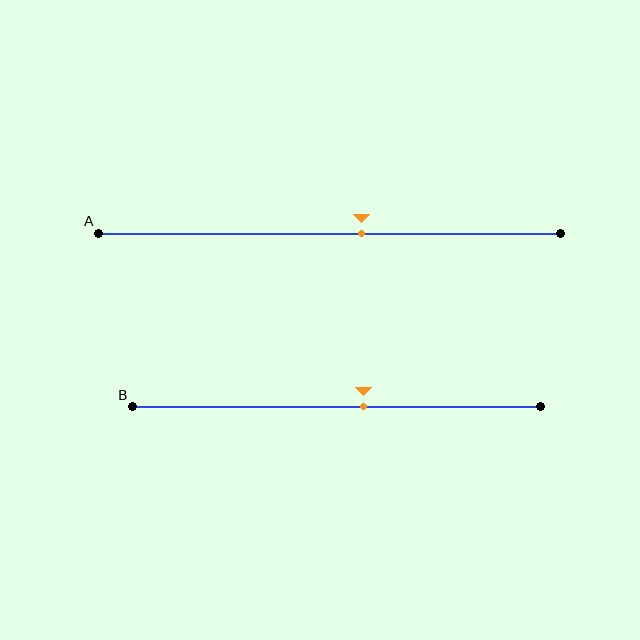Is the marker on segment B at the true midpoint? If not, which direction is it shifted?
No, the marker on segment B is shifted to the right by about 7% of the segment length.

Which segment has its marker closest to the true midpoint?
Segment B has its marker closest to the true midpoint.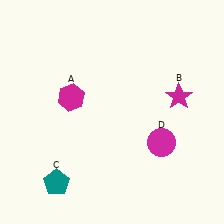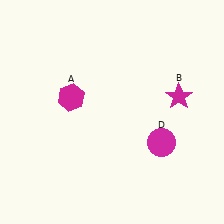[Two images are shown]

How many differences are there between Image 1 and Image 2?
There is 1 difference between the two images.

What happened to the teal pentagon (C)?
The teal pentagon (C) was removed in Image 2. It was in the bottom-left area of Image 1.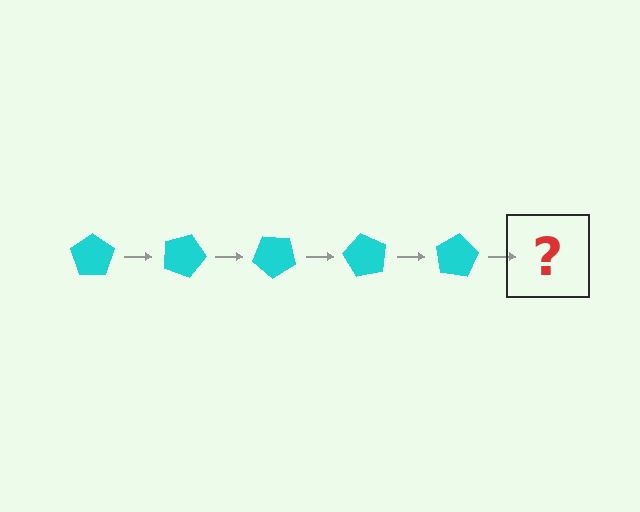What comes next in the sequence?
The next element should be a cyan pentagon rotated 100 degrees.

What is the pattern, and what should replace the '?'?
The pattern is that the pentagon rotates 20 degrees each step. The '?' should be a cyan pentagon rotated 100 degrees.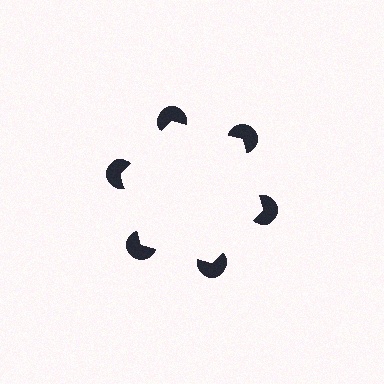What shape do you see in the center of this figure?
An illusory hexagon — its edges are inferred from the aligned wedge cuts in the pac-man discs, not physically drawn.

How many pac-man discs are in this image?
There are 6 — one at each vertex of the illusory hexagon.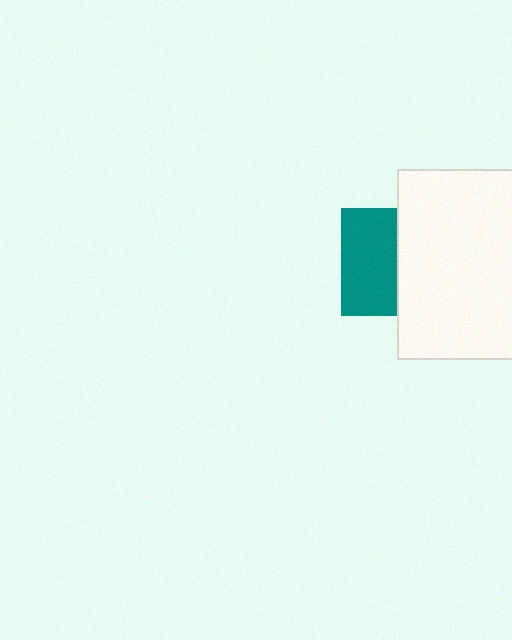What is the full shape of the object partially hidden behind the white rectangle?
The partially hidden object is a teal square.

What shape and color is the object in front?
The object in front is a white rectangle.